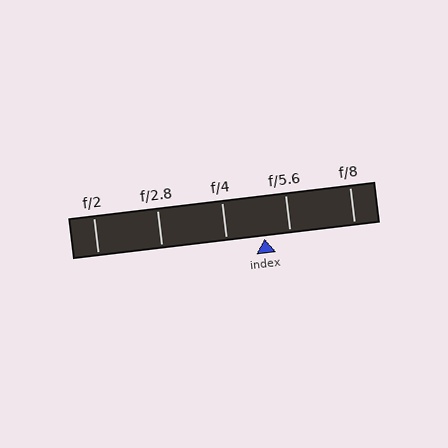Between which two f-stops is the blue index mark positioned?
The index mark is between f/4 and f/5.6.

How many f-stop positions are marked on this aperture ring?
There are 5 f-stop positions marked.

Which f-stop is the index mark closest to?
The index mark is closest to f/5.6.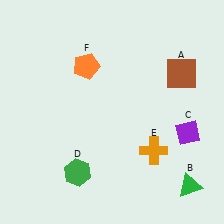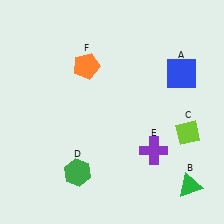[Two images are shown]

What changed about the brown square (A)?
In Image 1, A is brown. In Image 2, it changed to blue.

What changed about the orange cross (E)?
In Image 1, E is orange. In Image 2, it changed to purple.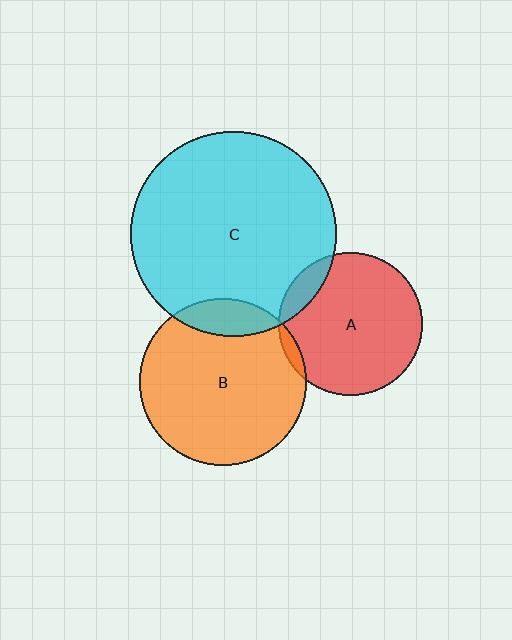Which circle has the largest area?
Circle C (cyan).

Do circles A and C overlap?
Yes.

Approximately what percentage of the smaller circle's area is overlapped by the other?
Approximately 10%.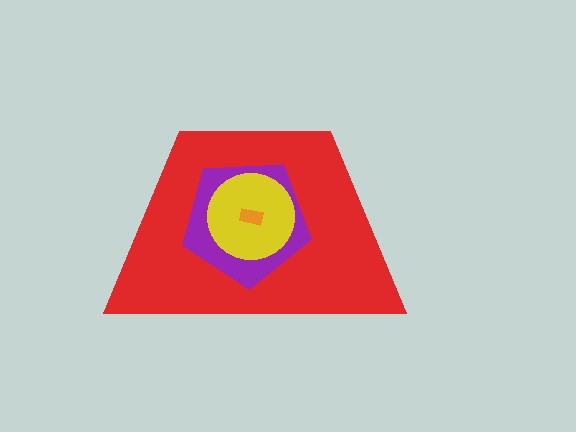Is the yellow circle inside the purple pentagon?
Yes.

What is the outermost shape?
The red trapezoid.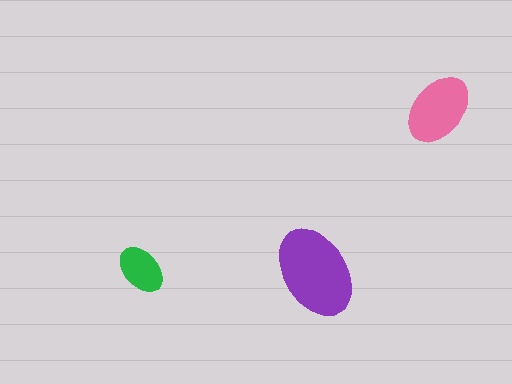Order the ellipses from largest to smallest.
the purple one, the pink one, the green one.